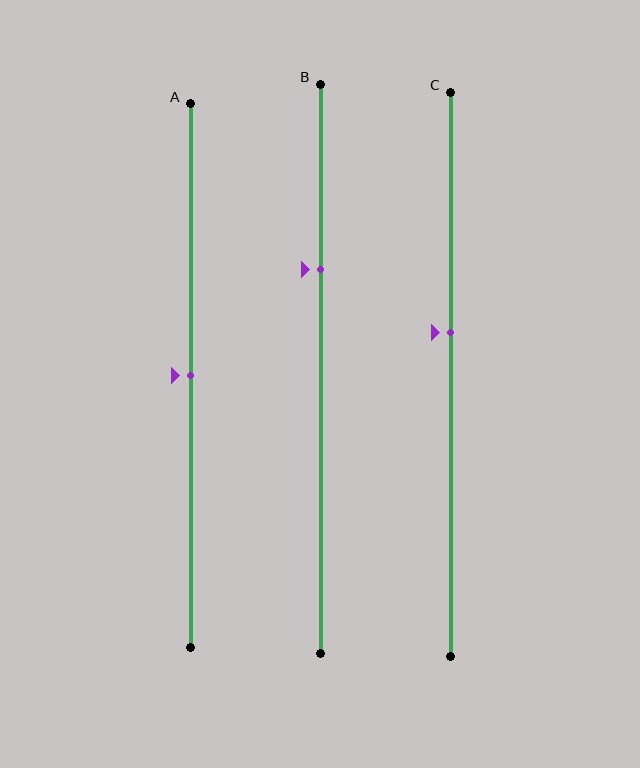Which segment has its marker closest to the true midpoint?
Segment A has its marker closest to the true midpoint.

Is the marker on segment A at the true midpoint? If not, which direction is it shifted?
Yes, the marker on segment A is at the true midpoint.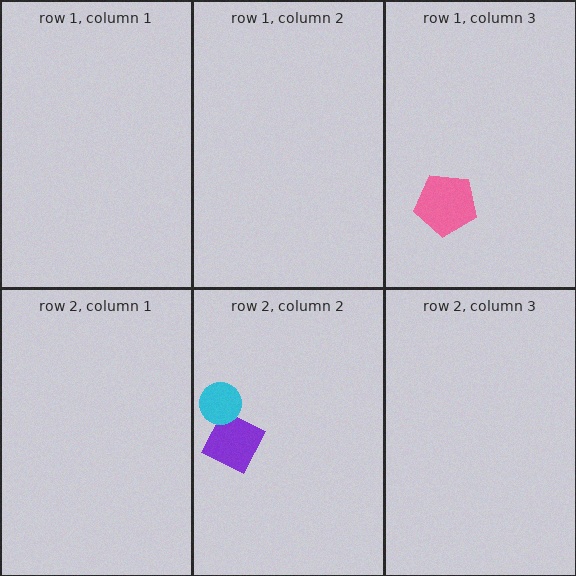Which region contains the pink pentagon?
The row 1, column 3 region.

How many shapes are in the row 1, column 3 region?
1.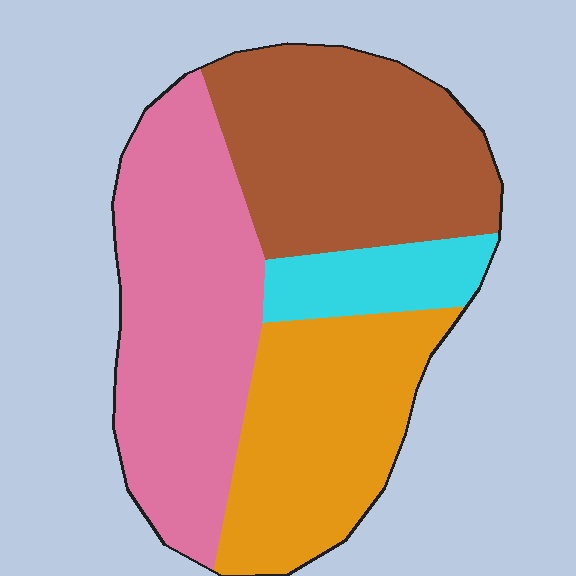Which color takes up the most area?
Pink, at roughly 35%.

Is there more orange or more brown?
Brown.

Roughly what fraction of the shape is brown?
Brown takes up between a sixth and a third of the shape.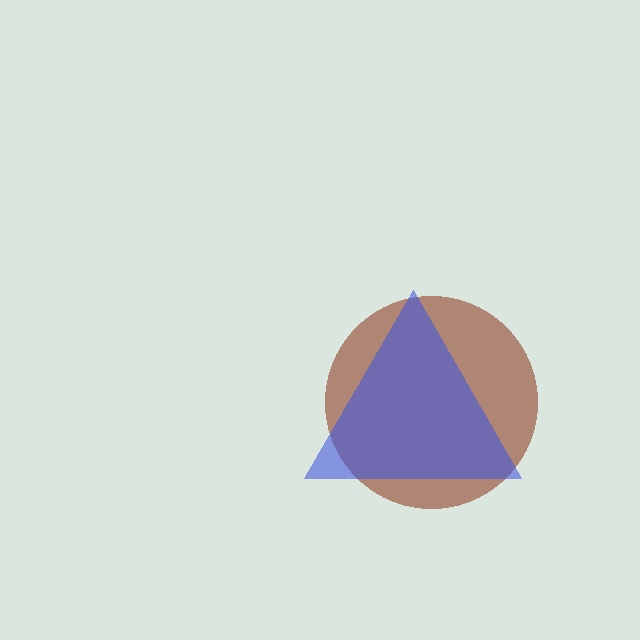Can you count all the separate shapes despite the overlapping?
Yes, there are 2 separate shapes.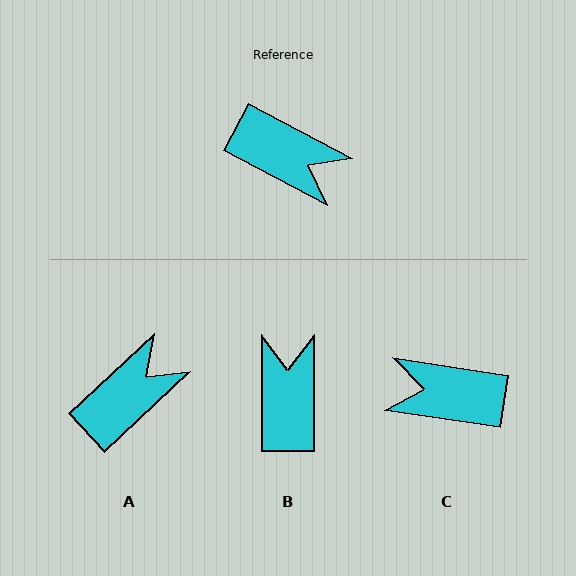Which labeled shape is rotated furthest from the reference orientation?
C, about 161 degrees away.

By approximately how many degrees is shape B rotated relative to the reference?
Approximately 118 degrees counter-clockwise.